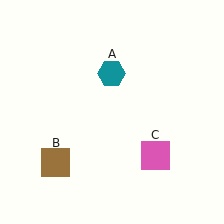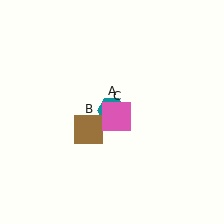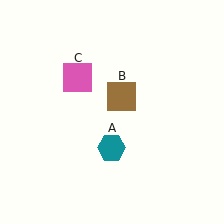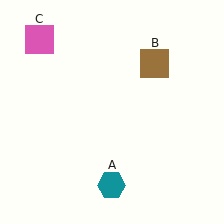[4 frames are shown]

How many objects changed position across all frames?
3 objects changed position: teal hexagon (object A), brown square (object B), pink square (object C).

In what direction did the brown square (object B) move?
The brown square (object B) moved up and to the right.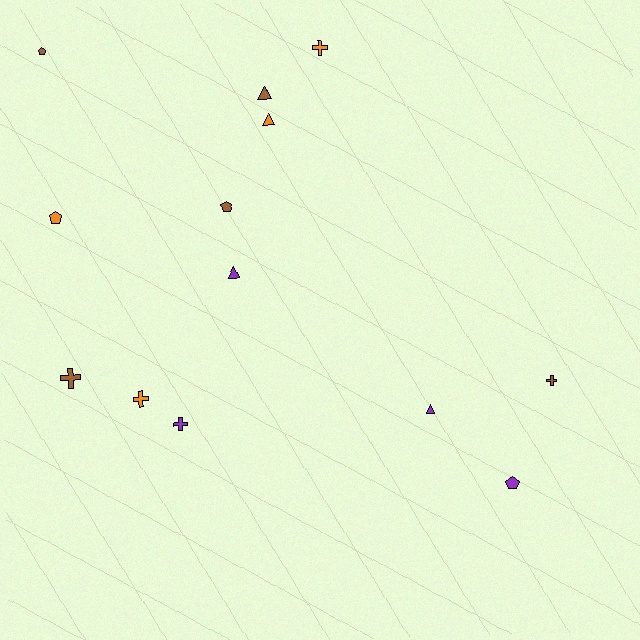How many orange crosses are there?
There are 2 orange crosses.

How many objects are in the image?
There are 13 objects.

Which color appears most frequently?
Brown, with 5 objects.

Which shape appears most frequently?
Cross, with 5 objects.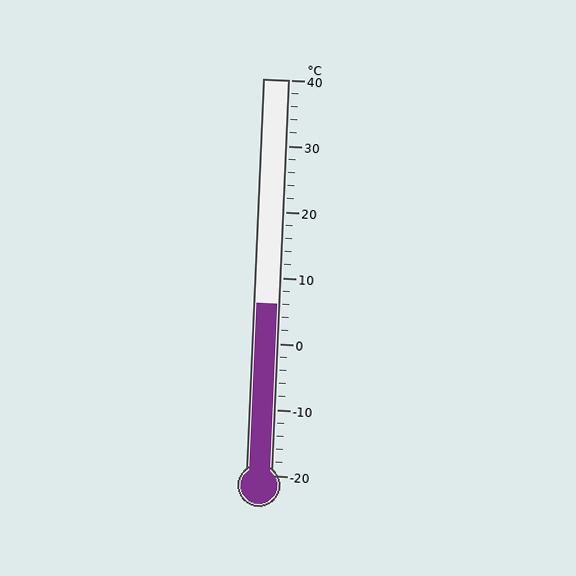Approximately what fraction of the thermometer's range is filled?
The thermometer is filled to approximately 45% of its range.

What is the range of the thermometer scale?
The thermometer scale ranges from -20°C to 40°C.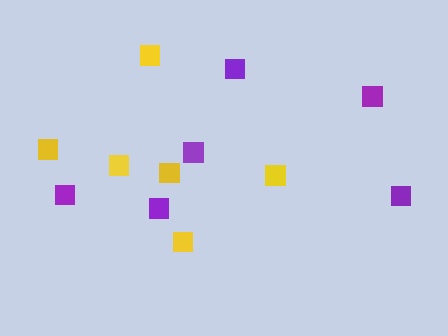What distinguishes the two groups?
There are 2 groups: one group of yellow squares (6) and one group of purple squares (6).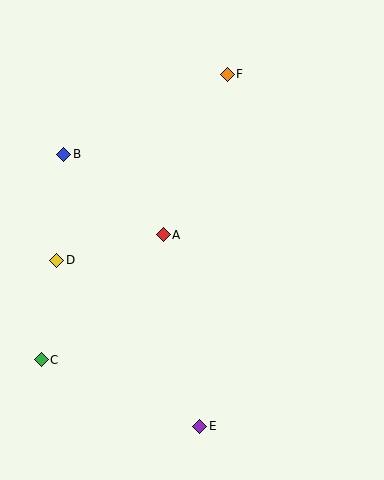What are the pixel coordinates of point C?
Point C is at (41, 360).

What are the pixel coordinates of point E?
Point E is at (200, 426).